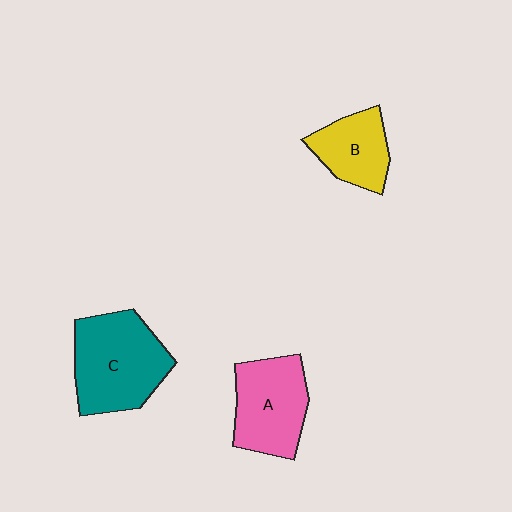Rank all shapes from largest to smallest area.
From largest to smallest: C (teal), A (pink), B (yellow).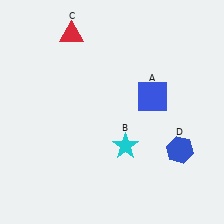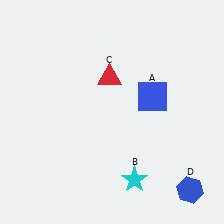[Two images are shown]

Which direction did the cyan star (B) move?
The cyan star (B) moved down.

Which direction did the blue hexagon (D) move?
The blue hexagon (D) moved down.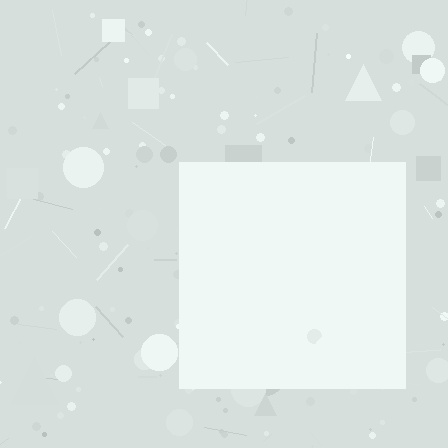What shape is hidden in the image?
A square is hidden in the image.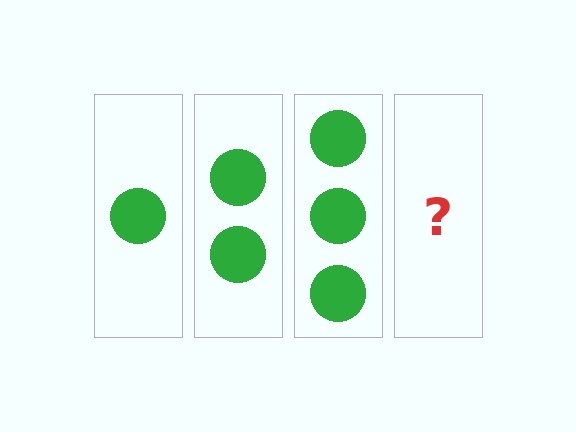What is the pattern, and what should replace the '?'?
The pattern is that each step adds one more circle. The '?' should be 4 circles.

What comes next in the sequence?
The next element should be 4 circles.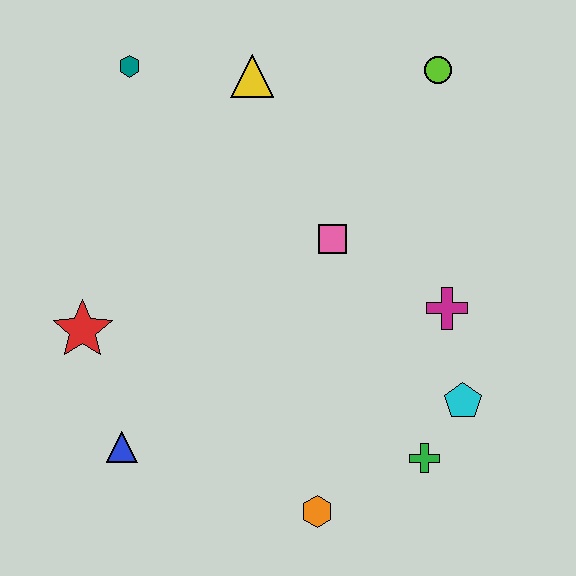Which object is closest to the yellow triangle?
The teal hexagon is closest to the yellow triangle.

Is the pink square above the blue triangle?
Yes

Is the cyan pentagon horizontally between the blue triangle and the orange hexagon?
No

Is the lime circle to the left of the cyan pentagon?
Yes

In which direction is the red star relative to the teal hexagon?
The red star is below the teal hexagon.